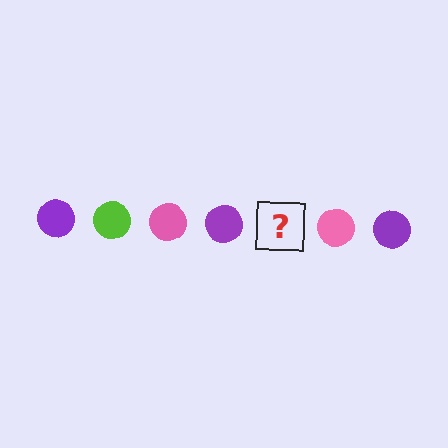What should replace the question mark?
The question mark should be replaced with a lime circle.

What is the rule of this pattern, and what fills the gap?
The rule is that the pattern cycles through purple, lime, pink circles. The gap should be filled with a lime circle.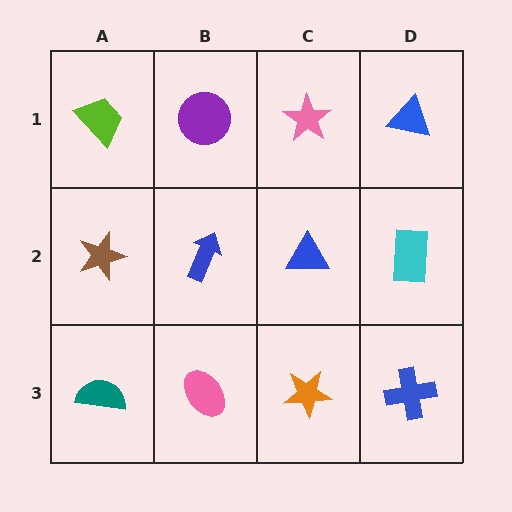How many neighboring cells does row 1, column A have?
2.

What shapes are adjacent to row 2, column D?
A blue triangle (row 1, column D), a blue cross (row 3, column D), a blue triangle (row 2, column C).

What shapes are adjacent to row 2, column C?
A pink star (row 1, column C), an orange star (row 3, column C), a blue arrow (row 2, column B), a cyan rectangle (row 2, column D).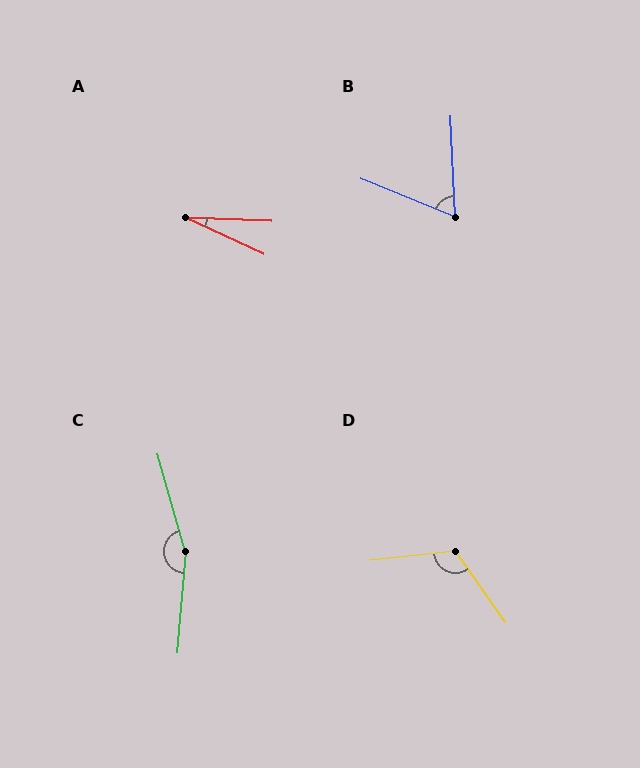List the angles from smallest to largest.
A (22°), B (65°), D (118°), C (159°).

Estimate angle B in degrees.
Approximately 65 degrees.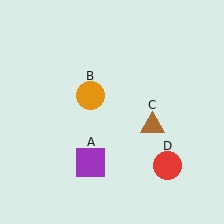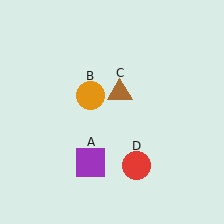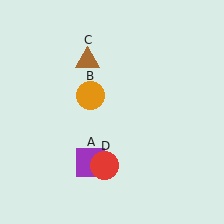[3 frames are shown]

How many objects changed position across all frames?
2 objects changed position: brown triangle (object C), red circle (object D).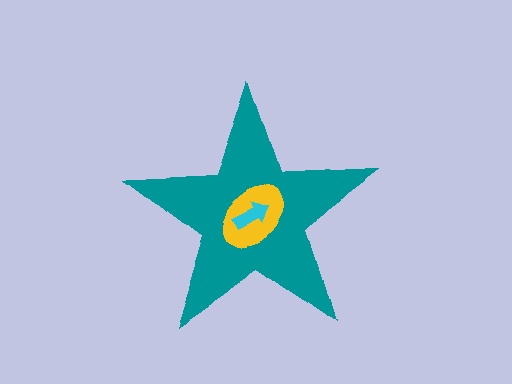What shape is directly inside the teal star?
The yellow ellipse.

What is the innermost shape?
The cyan arrow.